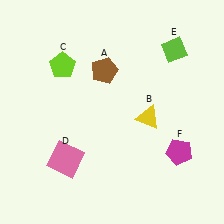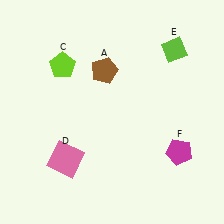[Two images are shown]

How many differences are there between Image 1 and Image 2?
There is 1 difference between the two images.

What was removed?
The yellow triangle (B) was removed in Image 2.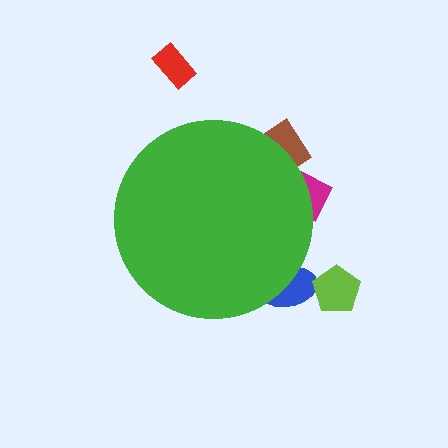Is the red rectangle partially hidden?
No, the red rectangle is fully visible.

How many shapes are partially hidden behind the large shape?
3 shapes are partially hidden.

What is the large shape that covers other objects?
A green circle.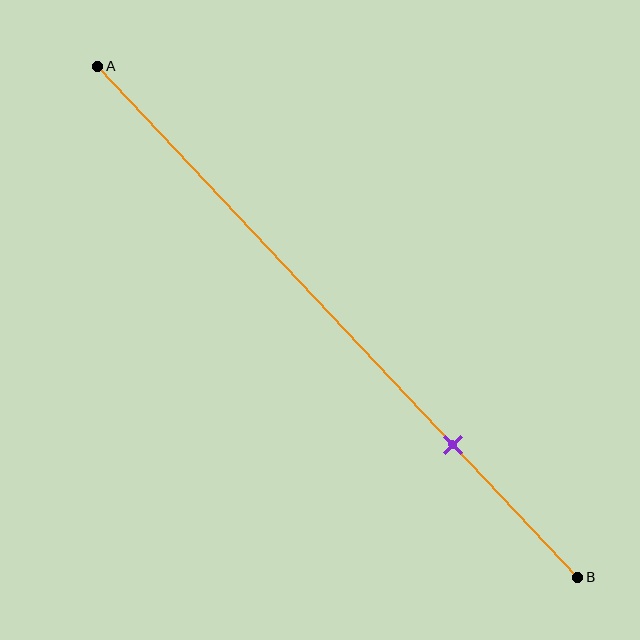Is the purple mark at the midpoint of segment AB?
No, the mark is at about 75% from A, not at the 50% midpoint.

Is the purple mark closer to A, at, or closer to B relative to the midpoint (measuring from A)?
The purple mark is closer to point B than the midpoint of segment AB.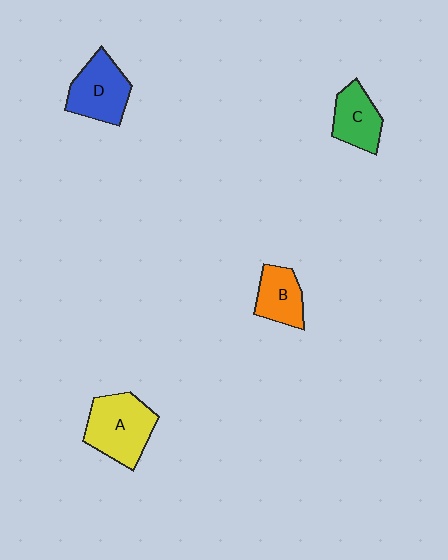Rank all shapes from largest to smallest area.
From largest to smallest: A (yellow), D (blue), C (green), B (orange).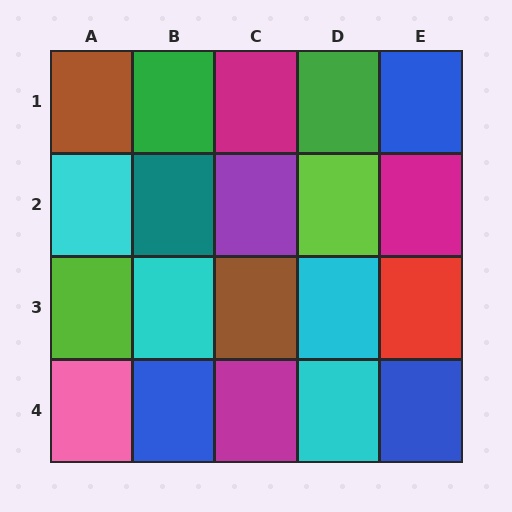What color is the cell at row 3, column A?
Lime.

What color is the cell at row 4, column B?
Blue.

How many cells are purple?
1 cell is purple.